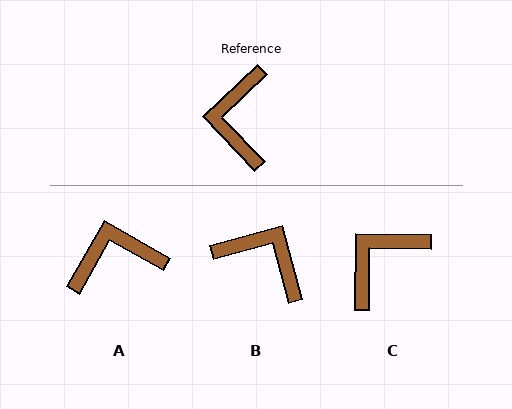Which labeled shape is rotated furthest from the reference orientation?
B, about 119 degrees away.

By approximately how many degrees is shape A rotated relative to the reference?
Approximately 73 degrees clockwise.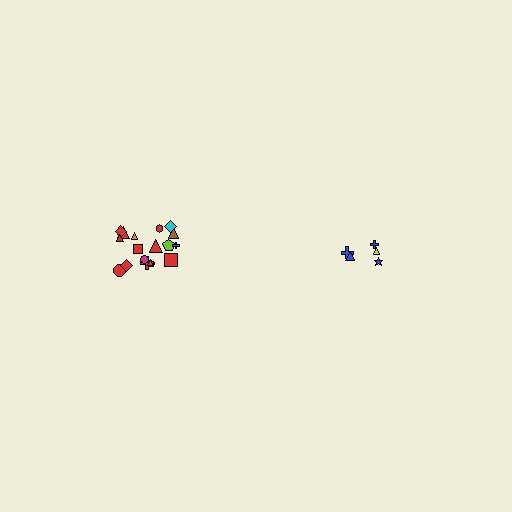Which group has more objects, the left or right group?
The left group.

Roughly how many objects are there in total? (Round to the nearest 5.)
Roughly 25 objects in total.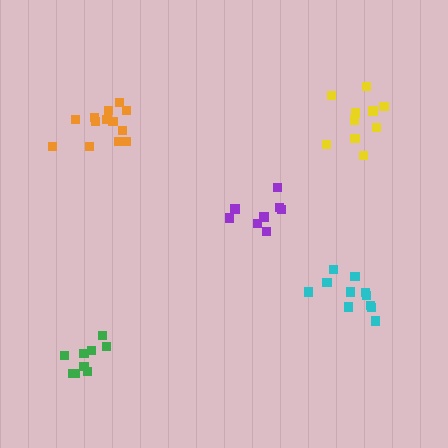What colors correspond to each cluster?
The clusters are colored: cyan, yellow, green, orange, purple.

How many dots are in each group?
Group 1: 11 dots, Group 2: 10 dots, Group 3: 9 dots, Group 4: 13 dots, Group 5: 9 dots (52 total).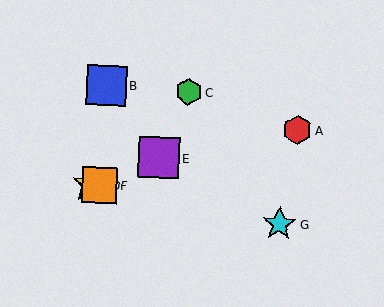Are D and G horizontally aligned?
No, D is at y≈185 and G is at y≈224.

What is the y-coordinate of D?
Object D is at y≈185.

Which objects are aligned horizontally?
Objects D, F are aligned horizontally.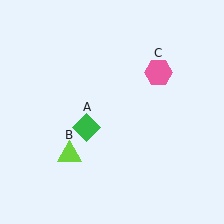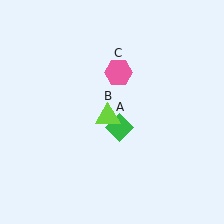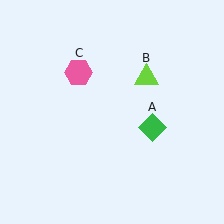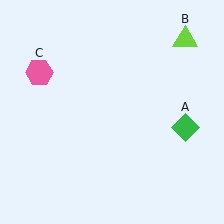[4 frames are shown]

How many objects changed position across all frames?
3 objects changed position: green diamond (object A), lime triangle (object B), pink hexagon (object C).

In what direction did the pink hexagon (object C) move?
The pink hexagon (object C) moved left.